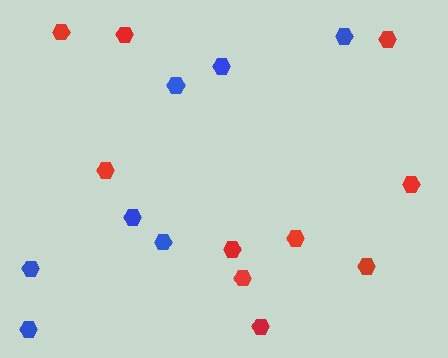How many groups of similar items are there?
There are 2 groups: one group of red hexagons (10) and one group of blue hexagons (7).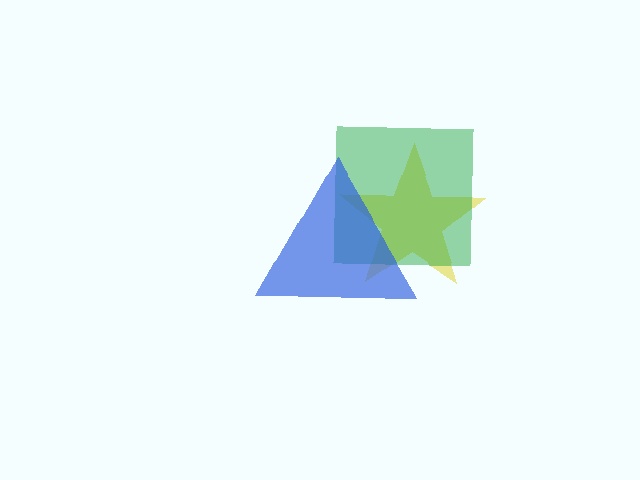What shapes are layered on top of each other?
The layered shapes are: a yellow star, a green square, a blue triangle.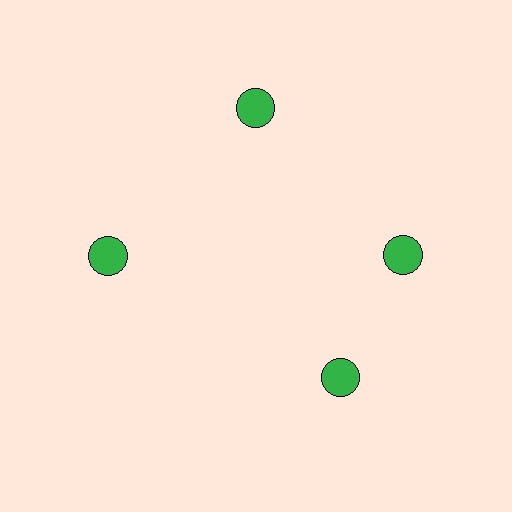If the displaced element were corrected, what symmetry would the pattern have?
It would have 4-fold rotational symmetry — the pattern would map onto itself every 90 degrees.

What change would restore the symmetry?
The symmetry would be restored by rotating it back into even spacing with its neighbors so that all 4 circles sit at equal angles and equal distance from the center.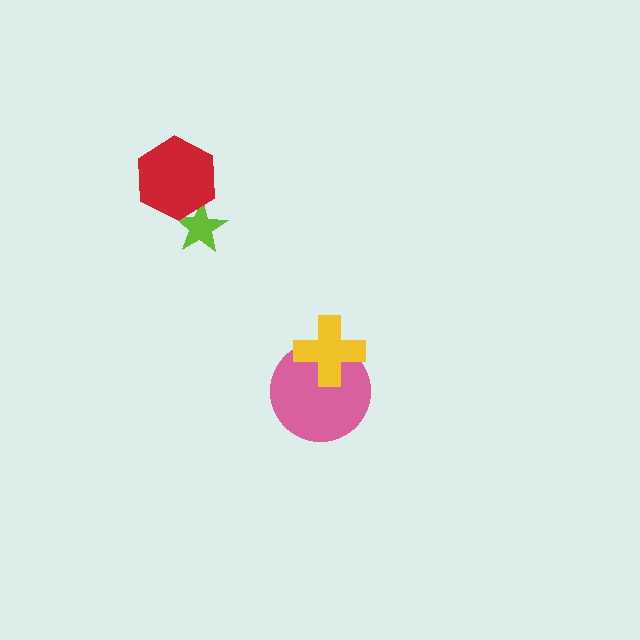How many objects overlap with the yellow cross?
1 object overlaps with the yellow cross.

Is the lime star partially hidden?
Yes, it is partially covered by another shape.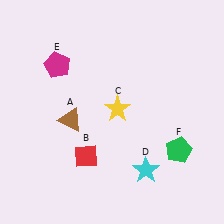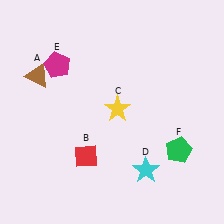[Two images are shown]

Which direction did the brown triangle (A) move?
The brown triangle (A) moved up.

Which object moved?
The brown triangle (A) moved up.